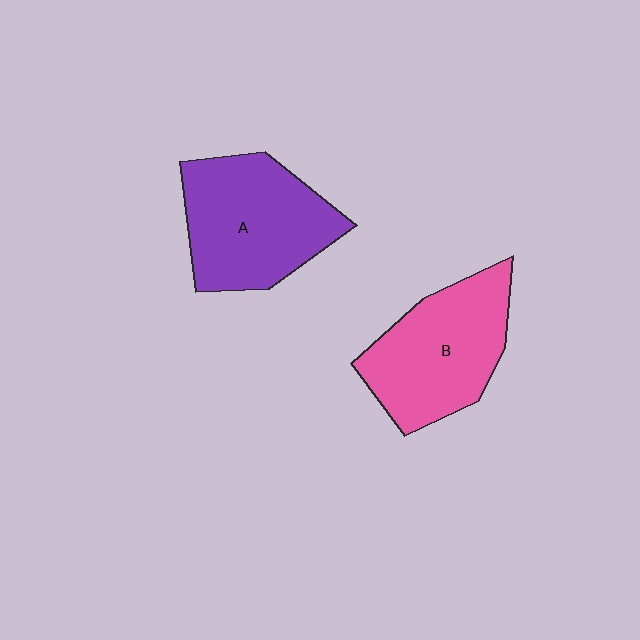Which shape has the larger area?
Shape A (purple).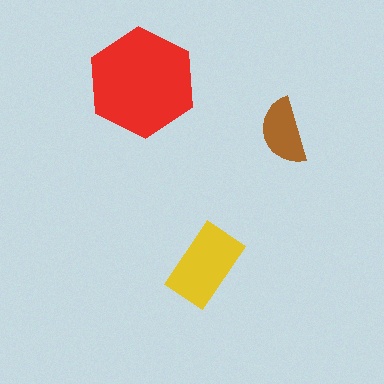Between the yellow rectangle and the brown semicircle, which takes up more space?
The yellow rectangle.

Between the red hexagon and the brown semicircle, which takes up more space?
The red hexagon.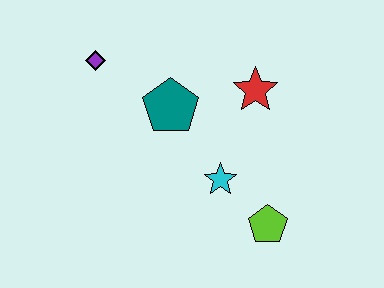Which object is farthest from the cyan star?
The purple diamond is farthest from the cyan star.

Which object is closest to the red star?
The teal pentagon is closest to the red star.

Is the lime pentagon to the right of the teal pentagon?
Yes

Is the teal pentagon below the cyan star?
No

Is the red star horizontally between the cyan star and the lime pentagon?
Yes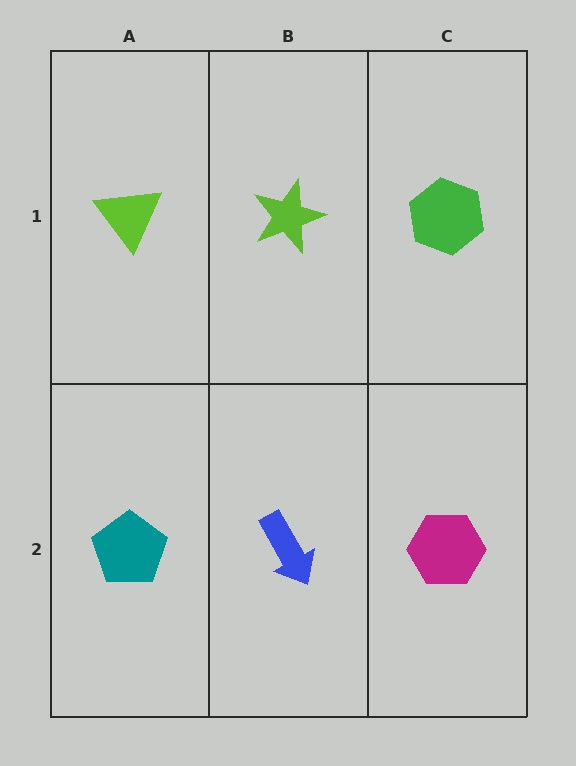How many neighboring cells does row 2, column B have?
3.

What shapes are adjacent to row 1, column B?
A blue arrow (row 2, column B), a lime triangle (row 1, column A), a green hexagon (row 1, column C).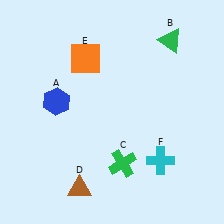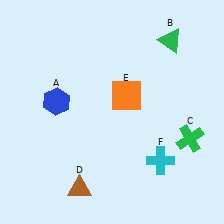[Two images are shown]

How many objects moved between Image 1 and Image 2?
2 objects moved between the two images.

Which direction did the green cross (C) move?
The green cross (C) moved right.